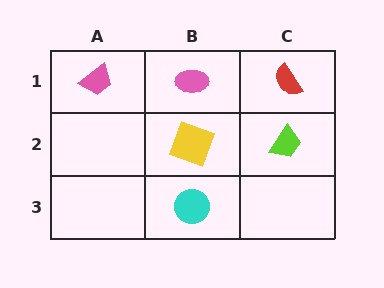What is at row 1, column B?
A pink ellipse.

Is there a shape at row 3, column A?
No, that cell is empty.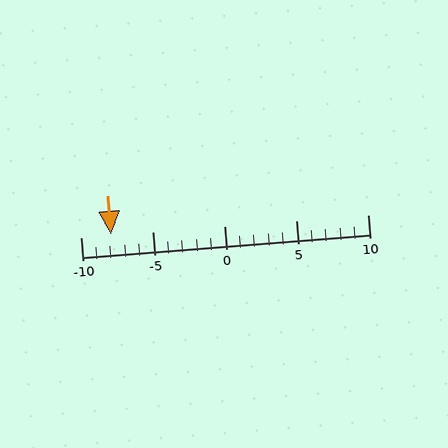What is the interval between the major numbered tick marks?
The major tick marks are spaced 5 units apart.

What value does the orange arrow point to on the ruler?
The orange arrow points to approximately -8.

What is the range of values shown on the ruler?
The ruler shows values from -10 to 10.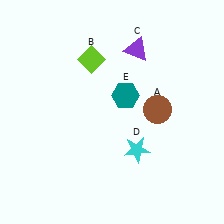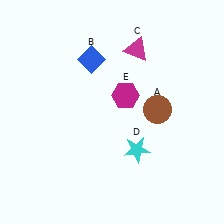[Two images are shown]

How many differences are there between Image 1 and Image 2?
There are 3 differences between the two images.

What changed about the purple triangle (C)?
In Image 1, C is purple. In Image 2, it changed to magenta.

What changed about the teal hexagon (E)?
In Image 1, E is teal. In Image 2, it changed to magenta.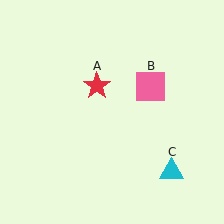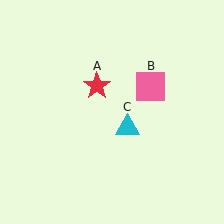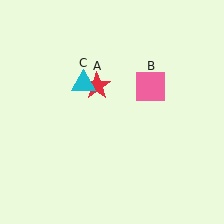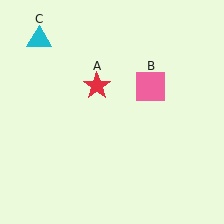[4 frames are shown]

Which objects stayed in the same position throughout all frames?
Red star (object A) and pink square (object B) remained stationary.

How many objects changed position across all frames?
1 object changed position: cyan triangle (object C).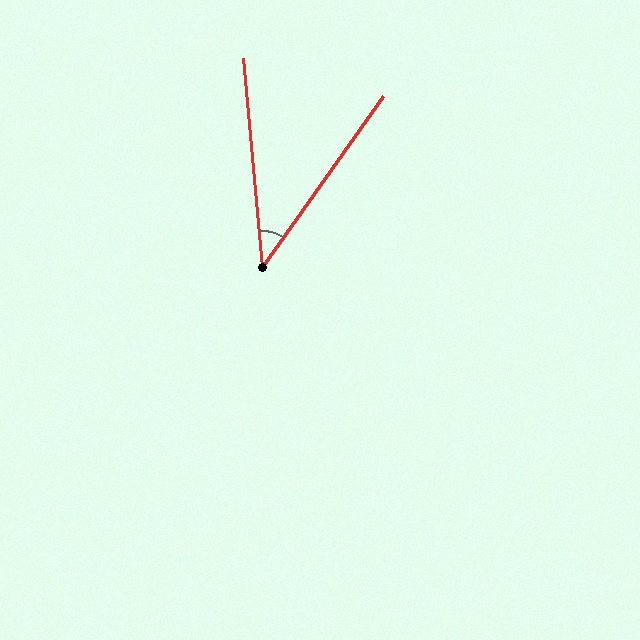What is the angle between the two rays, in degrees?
Approximately 40 degrees.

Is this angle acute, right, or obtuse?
It is acute.